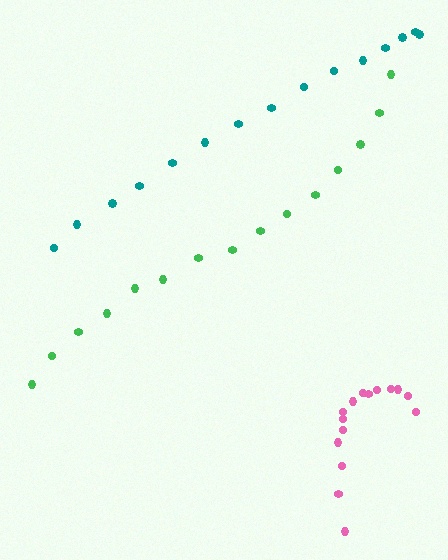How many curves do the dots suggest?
There are 3 distinct paths.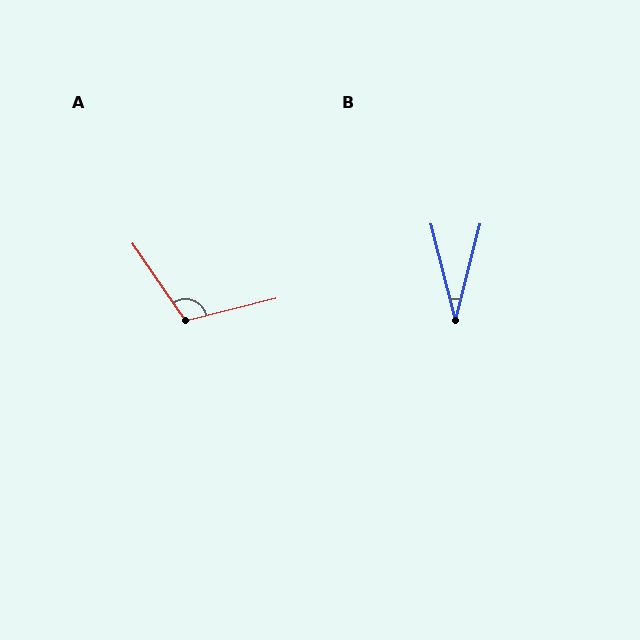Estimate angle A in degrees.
Approximately 111 degrees.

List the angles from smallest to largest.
B (29°), A (111°).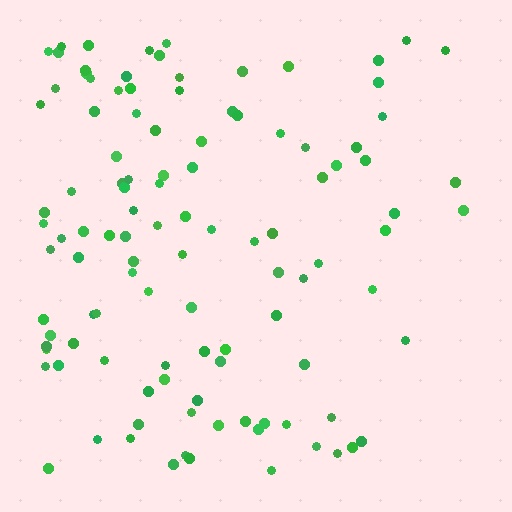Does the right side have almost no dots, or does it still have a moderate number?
Still a moderate number, just noticeably fewer than the left.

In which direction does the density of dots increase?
From right to left, with the left side densest.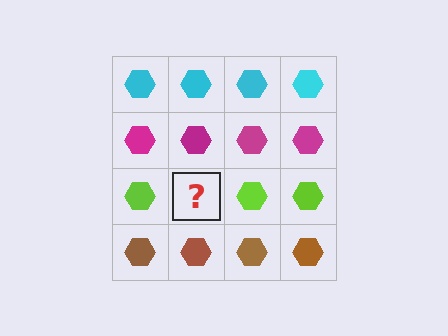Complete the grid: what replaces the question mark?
The question mark should be replaced with a lime hexagon.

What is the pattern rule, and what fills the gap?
The rule is that each row has a consistent color. The gap should be filled with a lime hexagon.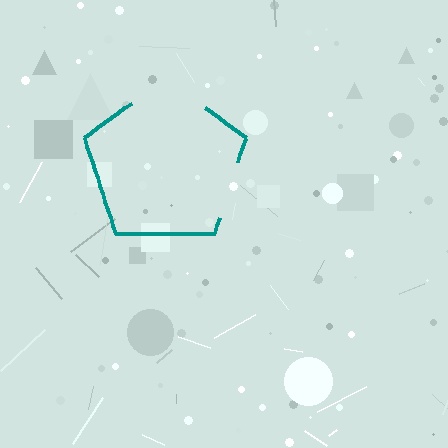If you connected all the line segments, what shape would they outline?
They would outline a pentagon.